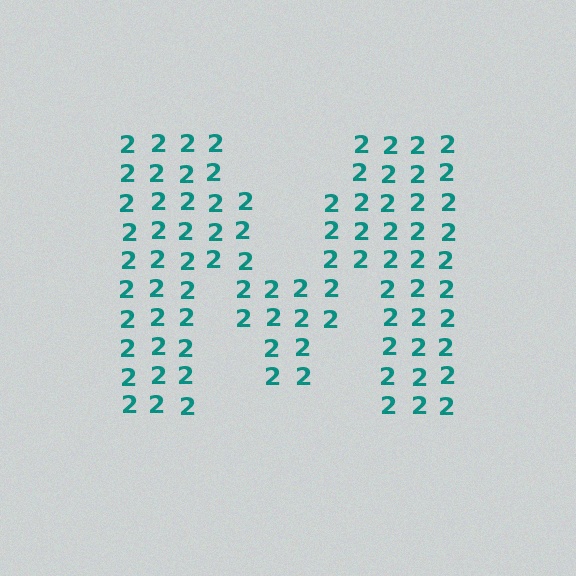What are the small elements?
The small elements are digit 2's.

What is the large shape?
The large shape is the letter M.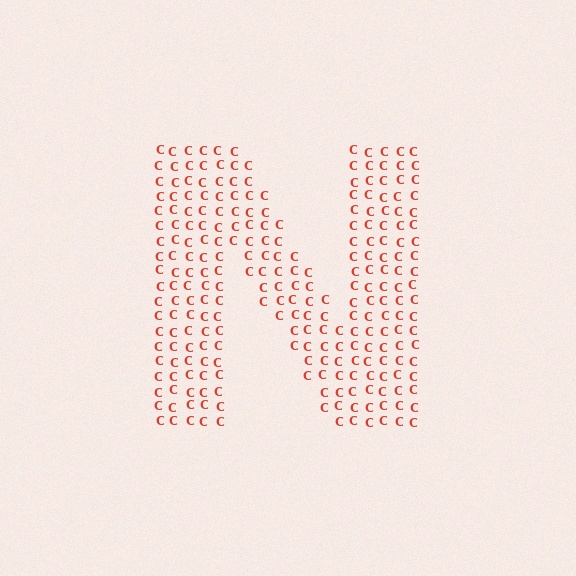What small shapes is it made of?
It is made of small letter C's.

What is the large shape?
The large shape is the letter N.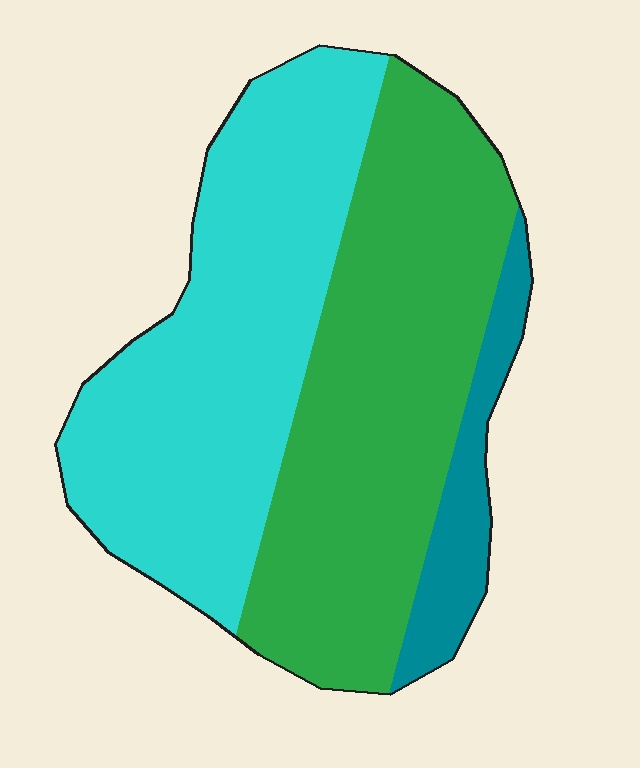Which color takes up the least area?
Teal, at roughly 10%.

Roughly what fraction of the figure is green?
Green covers around 45% of the figure.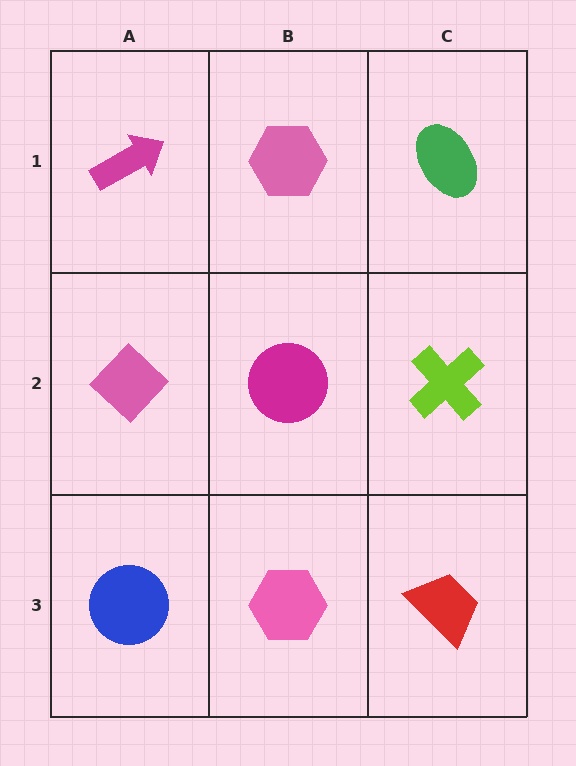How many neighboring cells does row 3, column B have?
3.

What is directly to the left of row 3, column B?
A blue circle.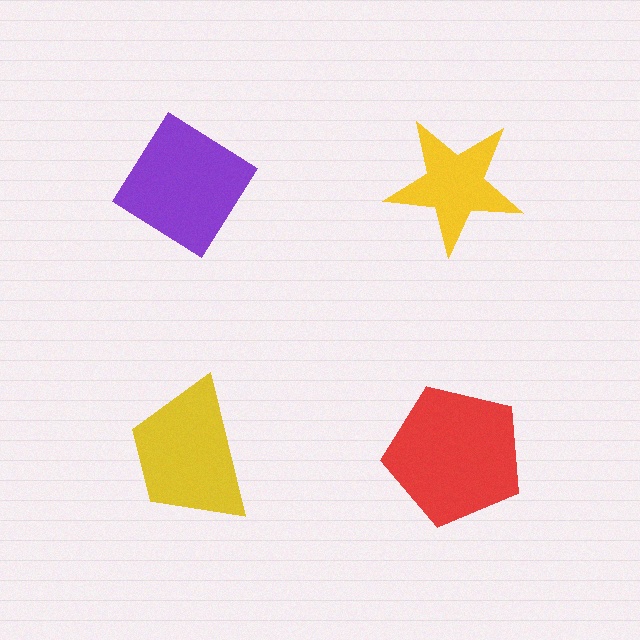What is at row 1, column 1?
A purple diamond.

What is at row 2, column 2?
A red pentagon.